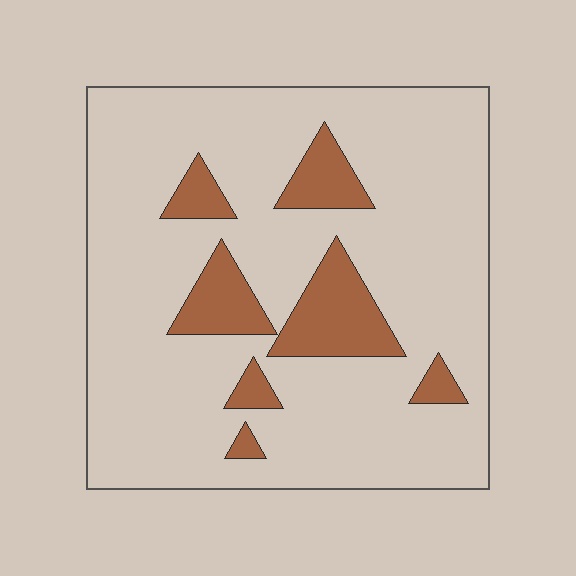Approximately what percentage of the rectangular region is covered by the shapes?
Approximately 15%.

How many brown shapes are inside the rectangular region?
7.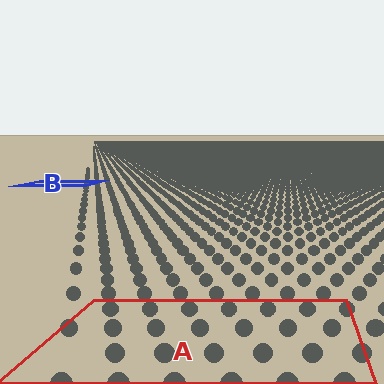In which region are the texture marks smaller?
The texture marks are smaller in region B, because it is farther away.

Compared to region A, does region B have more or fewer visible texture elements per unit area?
Region B has more texture elements per unit area — they are packed more densely because it is farther away.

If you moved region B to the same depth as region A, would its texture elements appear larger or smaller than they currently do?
They would appear larger. At a closer depth, the same texture elements are projected at a bigger on-screen size.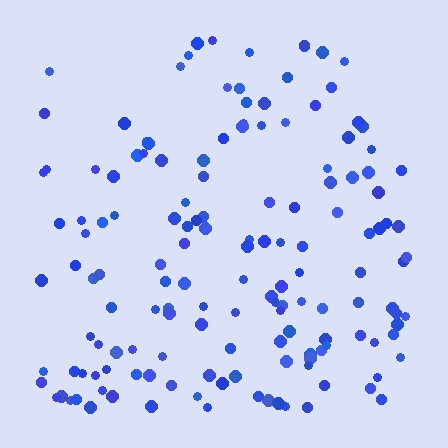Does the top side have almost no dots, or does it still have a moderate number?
Still a moderate number, just noticeably fewer than the bottom.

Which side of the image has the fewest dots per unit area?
The top.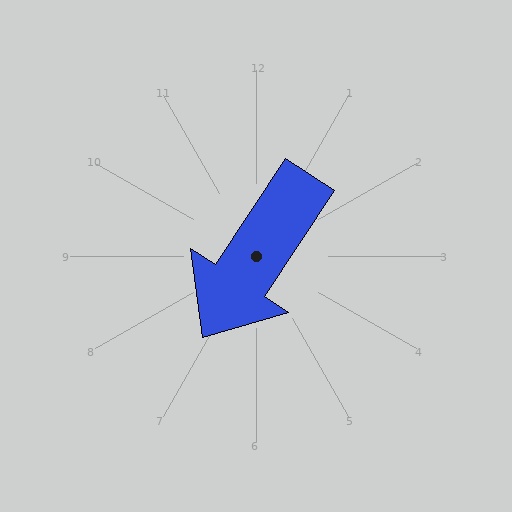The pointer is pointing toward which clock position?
Roughly 7 o'clock.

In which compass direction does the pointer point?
Southwest.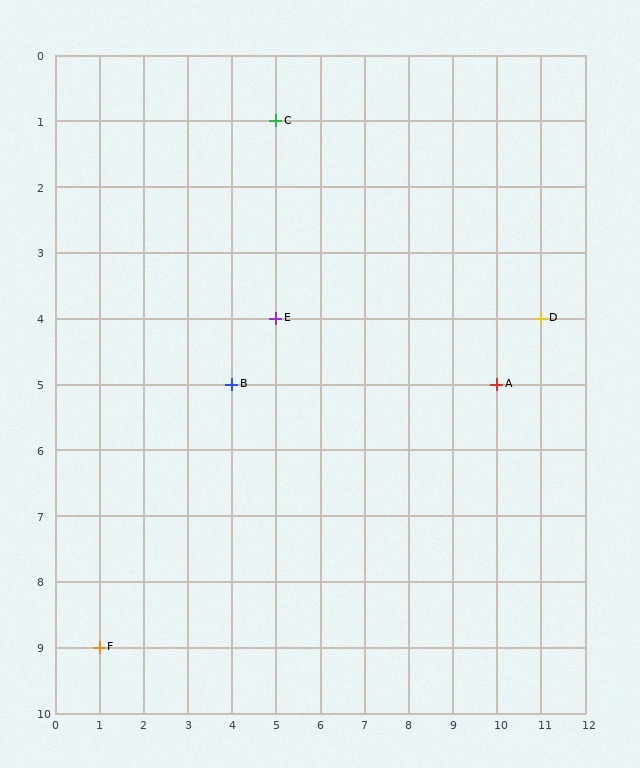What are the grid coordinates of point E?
Point E is at grid coordinates (5, 4).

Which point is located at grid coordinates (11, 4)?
Point D is at (11, 4).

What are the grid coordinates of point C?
Point C is at grid coordinates (5, 1).